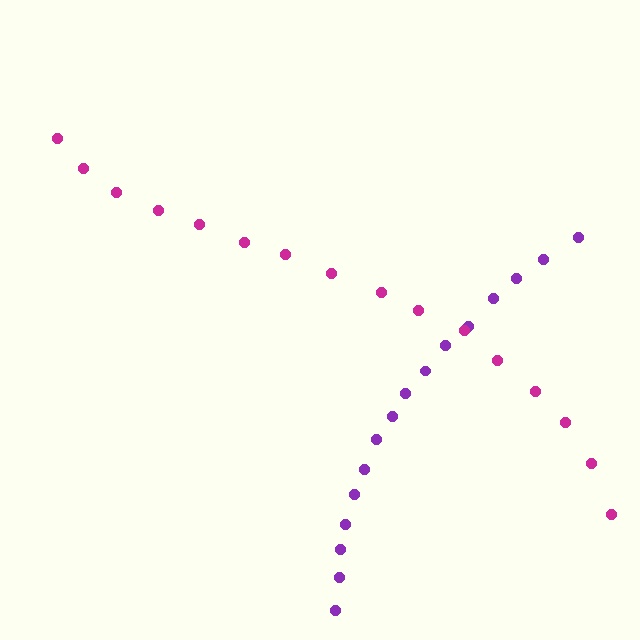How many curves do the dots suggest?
There are 2 distinct paths.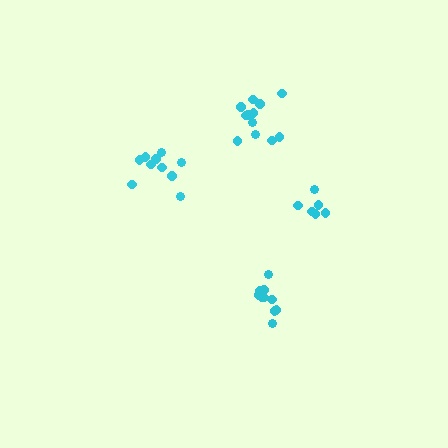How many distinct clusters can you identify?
There are 4 distinct clusters.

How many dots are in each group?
Group 1: 6 dots, Group 2: 10 dots, Group 3: 12 dots, Group 4: 10 dots (38 total).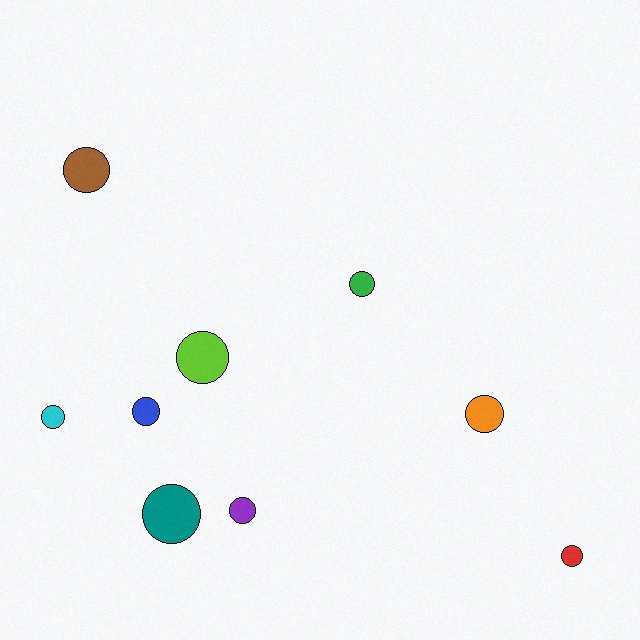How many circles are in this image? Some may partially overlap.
There are 9 circles.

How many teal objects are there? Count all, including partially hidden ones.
There is 1 teal object.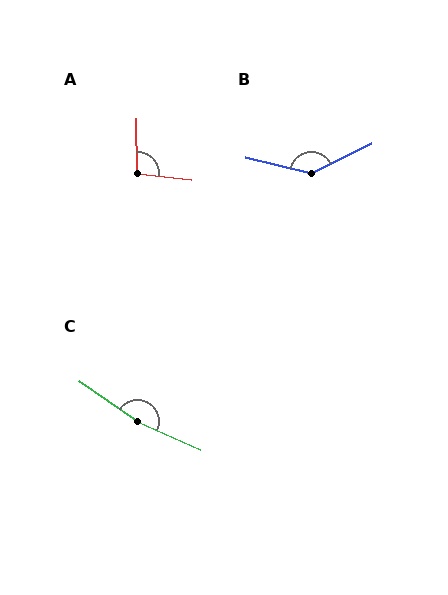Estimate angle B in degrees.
Approximately 140 degrees.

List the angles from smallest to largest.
A (97°), B (140°), C (169°).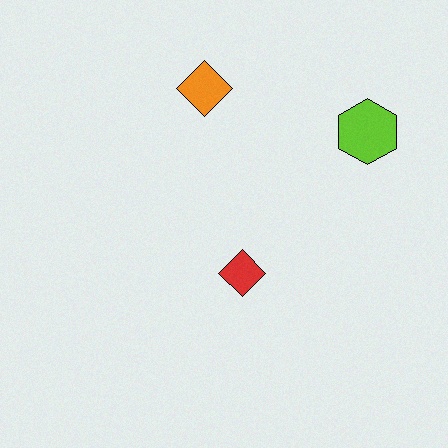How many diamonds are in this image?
There are 2 diamonds.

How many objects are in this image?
There are 3 objects.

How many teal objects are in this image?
There are no teal objects.